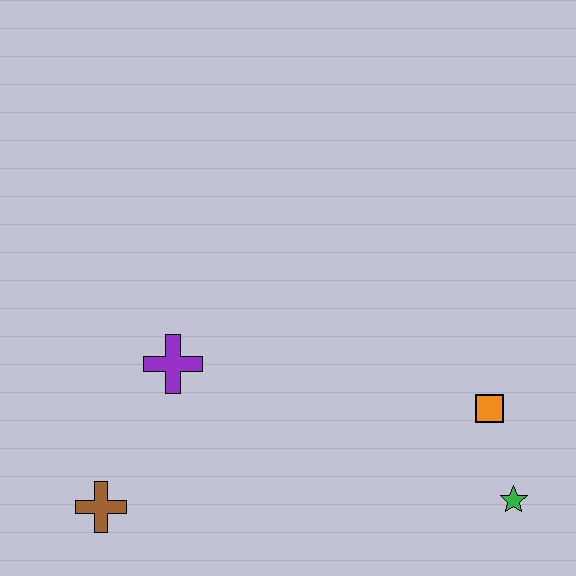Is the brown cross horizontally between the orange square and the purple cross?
No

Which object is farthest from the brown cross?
The green star is farthest from the brown cross.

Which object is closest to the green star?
The orange square is closest to the green star.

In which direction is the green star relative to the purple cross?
The green star is to the right of the purple cross.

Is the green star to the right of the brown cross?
Yes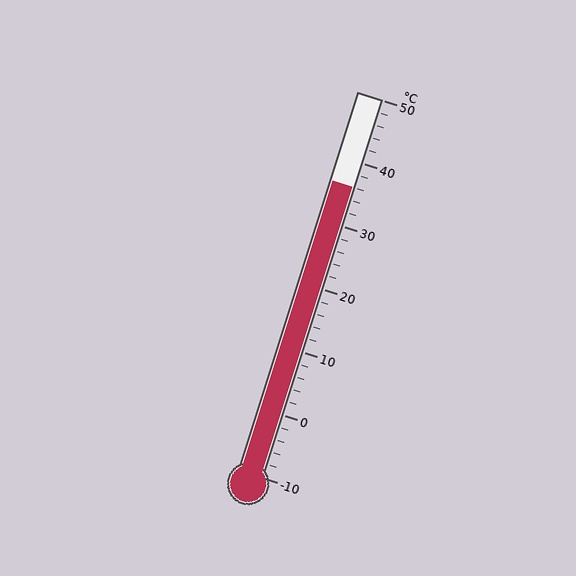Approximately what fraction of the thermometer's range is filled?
The thermometer is filled to approximately 75% of its range.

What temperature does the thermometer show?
The thermometer shows approximately 36°C.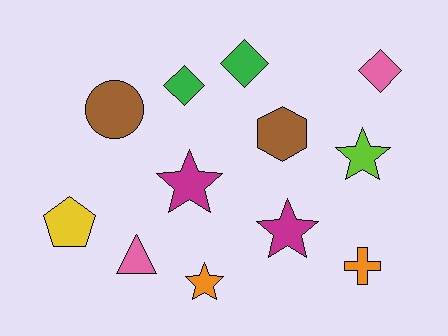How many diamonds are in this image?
There are 3 diamonds.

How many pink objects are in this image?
There are 2 pink objects.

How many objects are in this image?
There are 12 objects.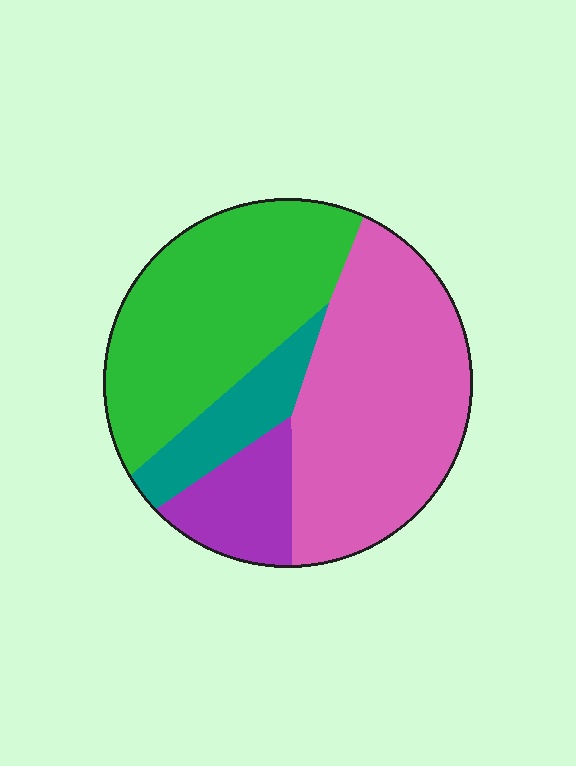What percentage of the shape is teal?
Teal covers 11% of the shape.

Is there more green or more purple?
Green.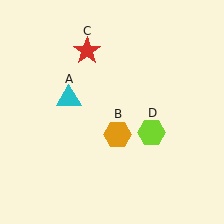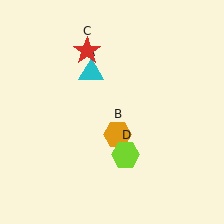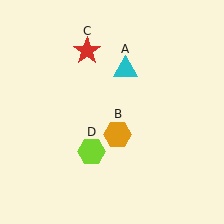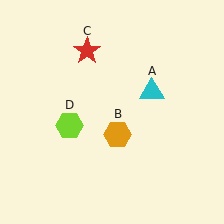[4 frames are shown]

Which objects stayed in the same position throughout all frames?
Orange hexagon (object B) and red star (object C) remained stationary.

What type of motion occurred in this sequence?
The cyan triangle (object A), lime hexagon (object D) rotated clockwise around the center of the scene.